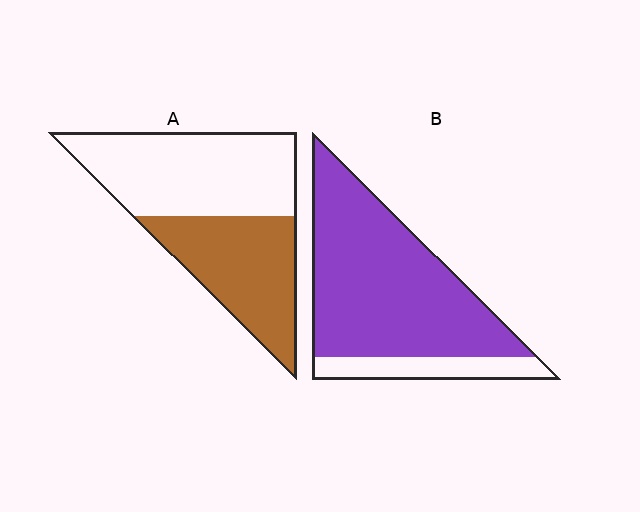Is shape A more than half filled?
No.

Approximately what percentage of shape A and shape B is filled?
A is approximately 45% and B is approximately 80%.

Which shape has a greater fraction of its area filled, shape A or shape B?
Shape B.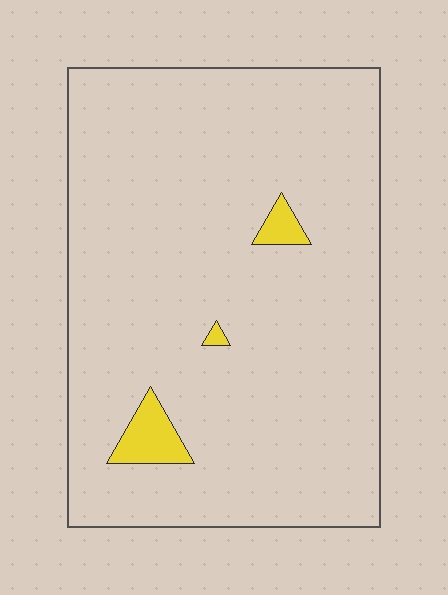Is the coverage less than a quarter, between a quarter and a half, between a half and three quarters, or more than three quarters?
Less than a quarter.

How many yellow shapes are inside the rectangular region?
3.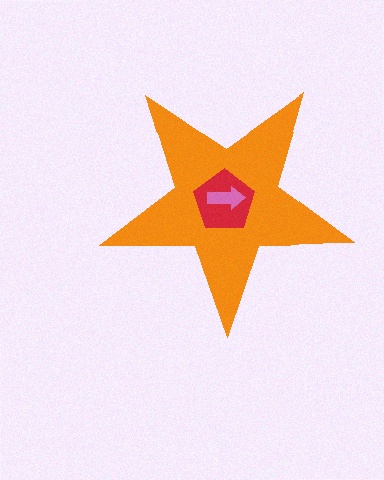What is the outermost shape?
The orange star.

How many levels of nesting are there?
3.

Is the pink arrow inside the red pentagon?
Yes.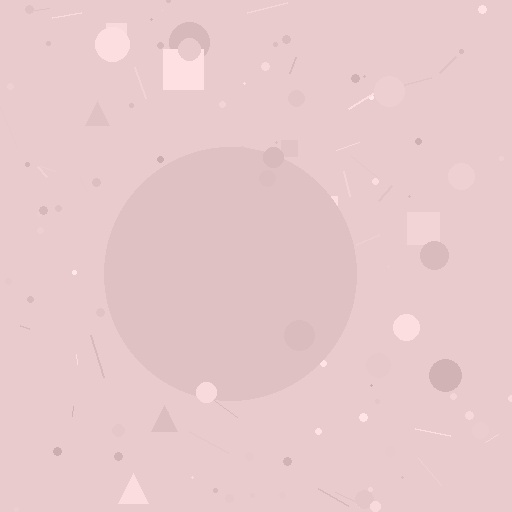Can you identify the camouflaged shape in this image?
The camouflaged shape is a circle.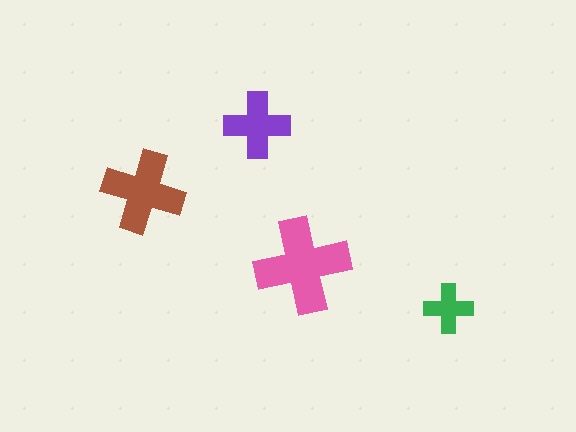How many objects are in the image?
There are 4 objects in the image.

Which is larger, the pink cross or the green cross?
The pink one.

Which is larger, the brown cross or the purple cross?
The brown one.